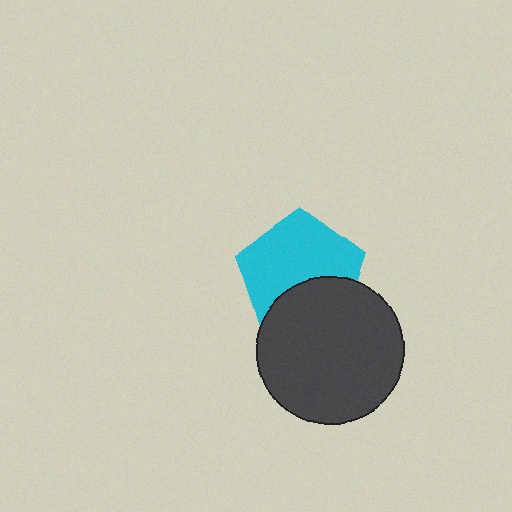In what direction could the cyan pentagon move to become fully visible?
The cyan pentagon could move up. That would shift it out from behind the dark gray circle entirely.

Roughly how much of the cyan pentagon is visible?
About half of it is visible (roughly 64%).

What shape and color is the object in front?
The object in front is a dark gray circle.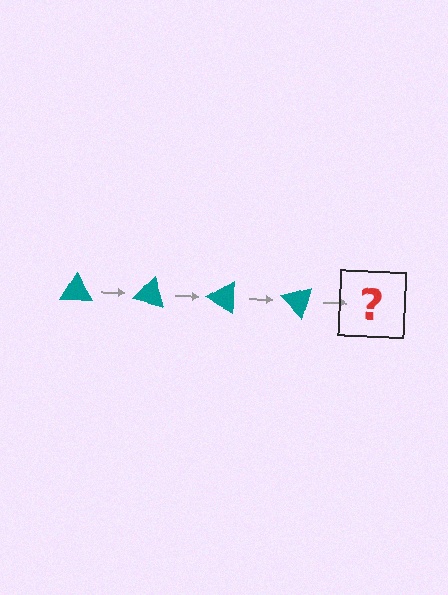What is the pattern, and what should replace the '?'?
The pattern is that the triangle rotates 15 degrees each step. The '?' should be a teal triangle rotated 60 degrees.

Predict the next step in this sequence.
The next step is a teal triangle rotated 60 degrees.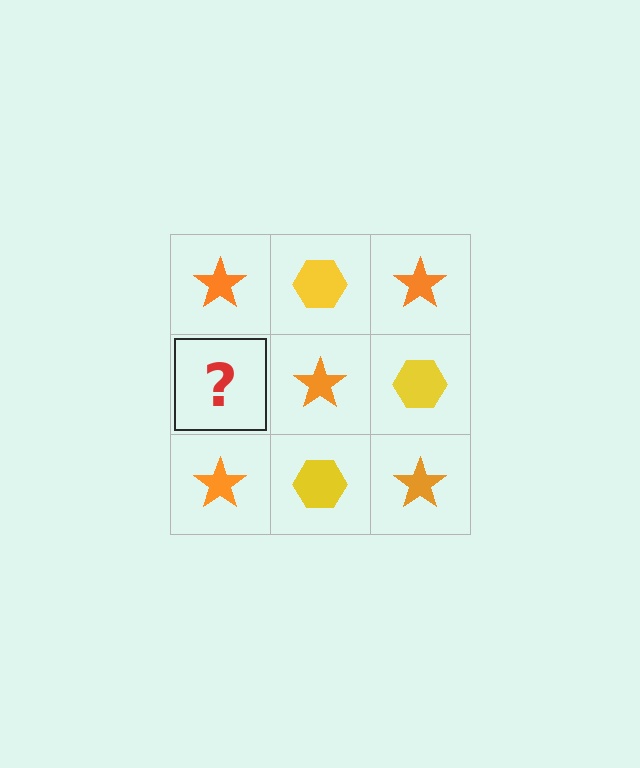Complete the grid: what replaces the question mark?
The question mark should be replaced with a yellow hexagon.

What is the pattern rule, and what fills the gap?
The rule is that it alternates orange star and yellow hexagon in a checkerboard pattern. The gap should be filled with a yellow hexagon.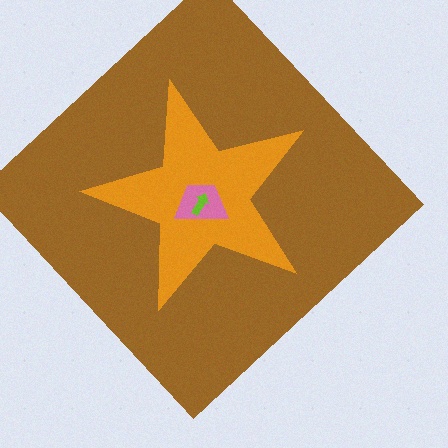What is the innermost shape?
The lime arrow.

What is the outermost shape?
The brown diamond.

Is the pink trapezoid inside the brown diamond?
Yes.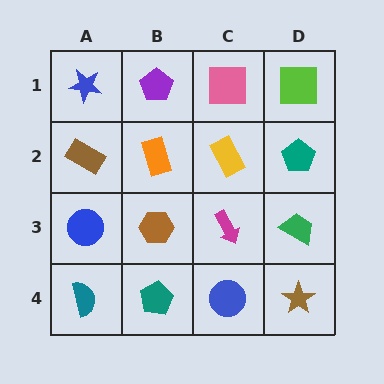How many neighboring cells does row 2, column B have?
4.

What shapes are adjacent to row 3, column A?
A brown rectangle (row 2, column A), a teal semicircle (row 4, column A), a brown hexagon (row 3, column B).